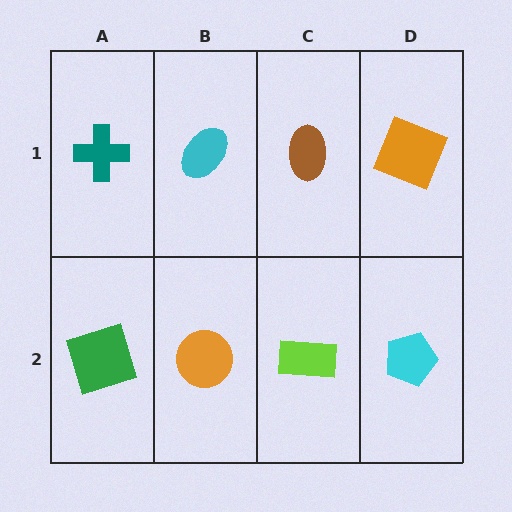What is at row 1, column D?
An orange square.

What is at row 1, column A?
A teal cross.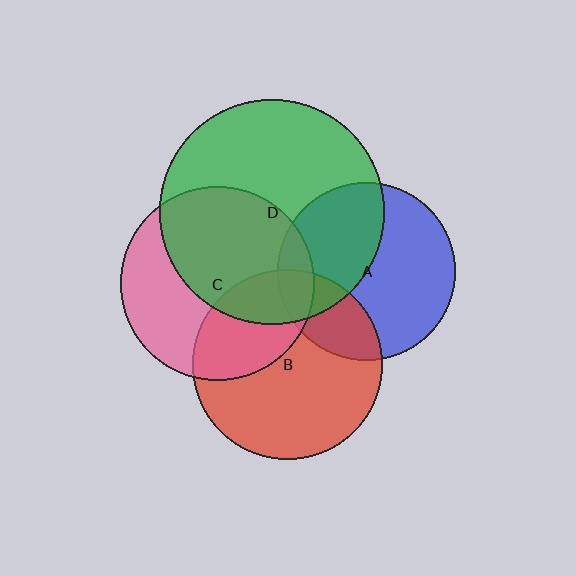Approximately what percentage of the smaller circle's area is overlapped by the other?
Approximately 20%.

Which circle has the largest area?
Circle D (green).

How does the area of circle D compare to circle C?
Approximately 1.3 times.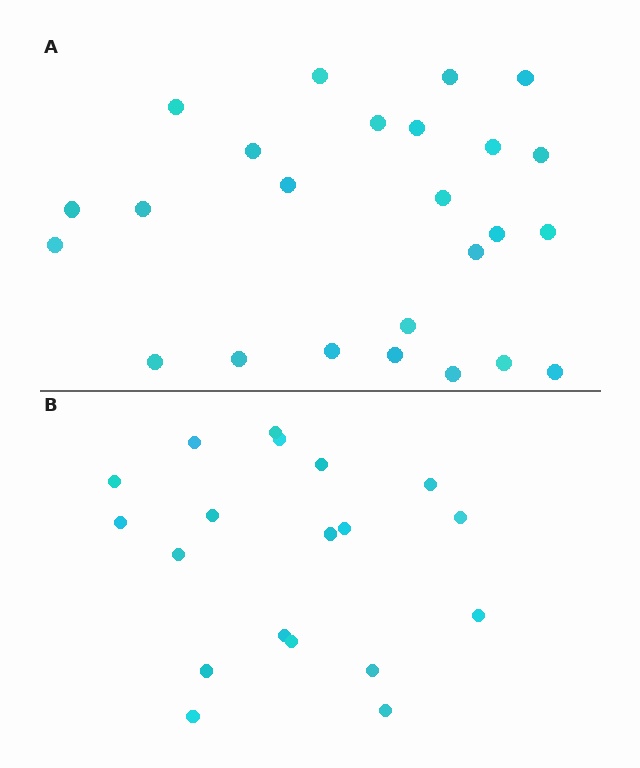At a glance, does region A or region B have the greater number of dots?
Region A (the top region) has more dots.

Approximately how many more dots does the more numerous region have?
Region A has about 6 more dots than region B.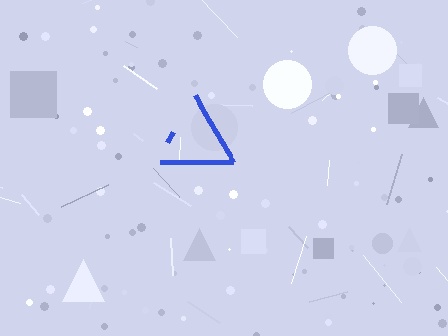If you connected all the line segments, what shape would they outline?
They would outline a triangle.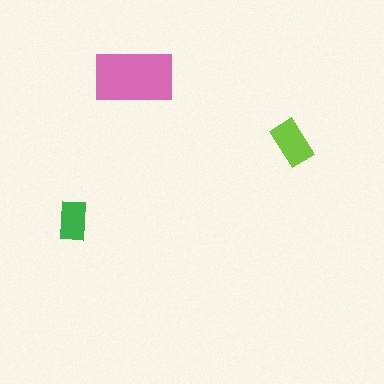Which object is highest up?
The pink rectangle is topmost.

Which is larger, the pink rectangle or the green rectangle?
The pink one.